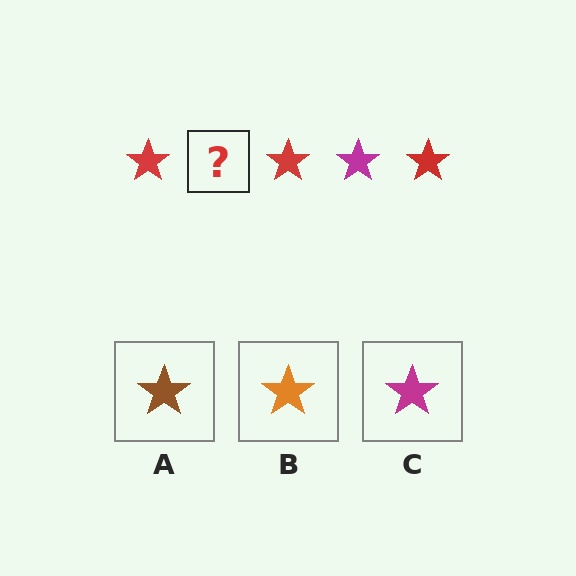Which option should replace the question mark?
Option C.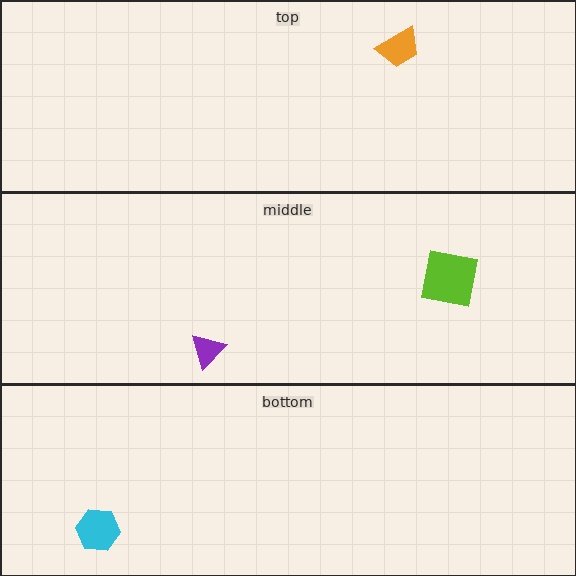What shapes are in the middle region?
The lime square, the purple triangle.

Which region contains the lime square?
The middle region.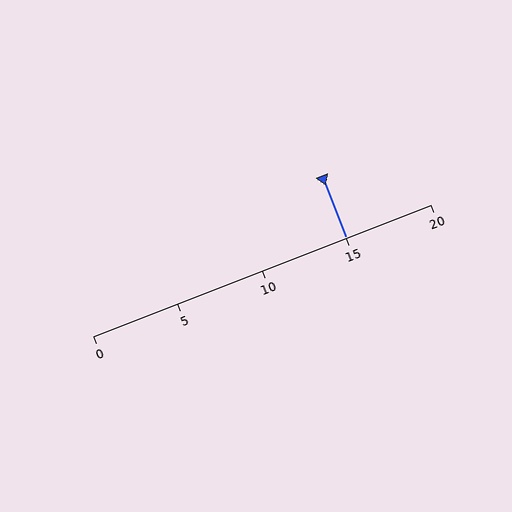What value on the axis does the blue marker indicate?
The marker indicates approximately 15.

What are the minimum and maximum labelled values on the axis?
The axis runs from 0 to 20.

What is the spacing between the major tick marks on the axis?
The major ticks are spaced 5 apart.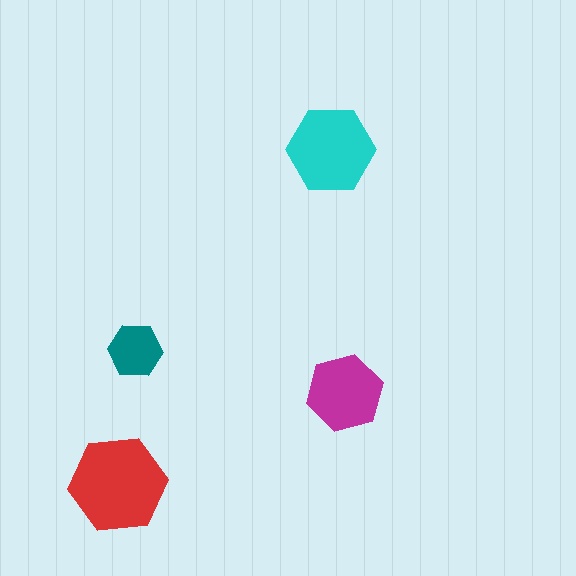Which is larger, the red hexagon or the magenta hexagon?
The red one.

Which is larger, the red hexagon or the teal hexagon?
The red one.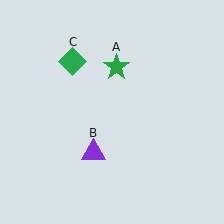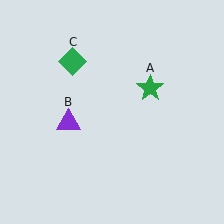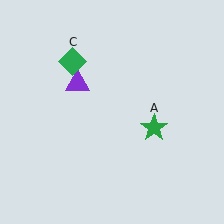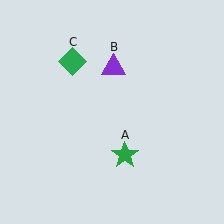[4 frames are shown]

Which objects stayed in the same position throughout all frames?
Green diamond (object C) remained stationary.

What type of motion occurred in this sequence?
The green star (object A), purple triangle (object B) rotated clockwise around the center of the scene.